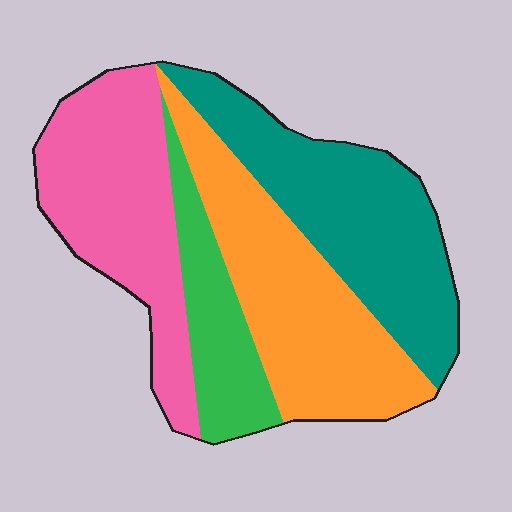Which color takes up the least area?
Green, at roughly 15%.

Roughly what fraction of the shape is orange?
Orange covers about 30% of the shape.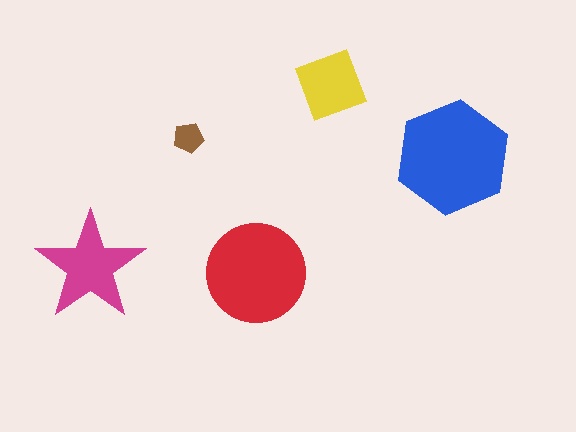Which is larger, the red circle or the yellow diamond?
The red circle.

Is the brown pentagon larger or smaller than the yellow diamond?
Smaller.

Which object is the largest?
The blue hexagon.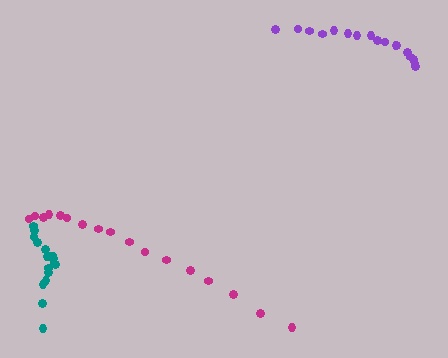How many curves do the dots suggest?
There are 3 distinct paths.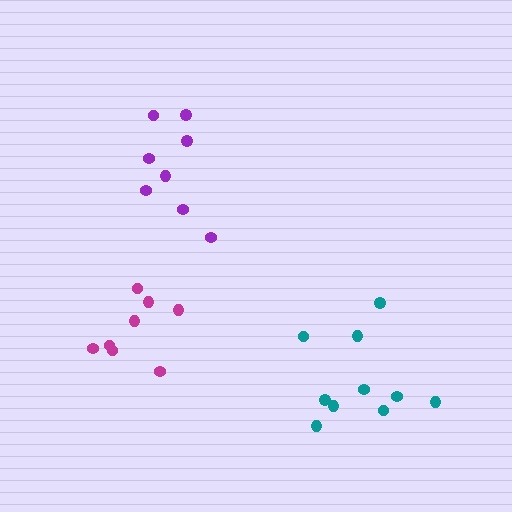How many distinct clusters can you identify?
There are 3 distinct clusters.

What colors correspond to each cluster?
The clusters are colored: purple, teal, magenta.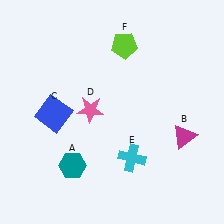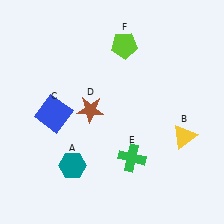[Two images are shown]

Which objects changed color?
B changed from magenta to yellow. D changed from pink to brown. E changed from cyan to green.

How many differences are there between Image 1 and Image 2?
There are 3 differences between the two images.